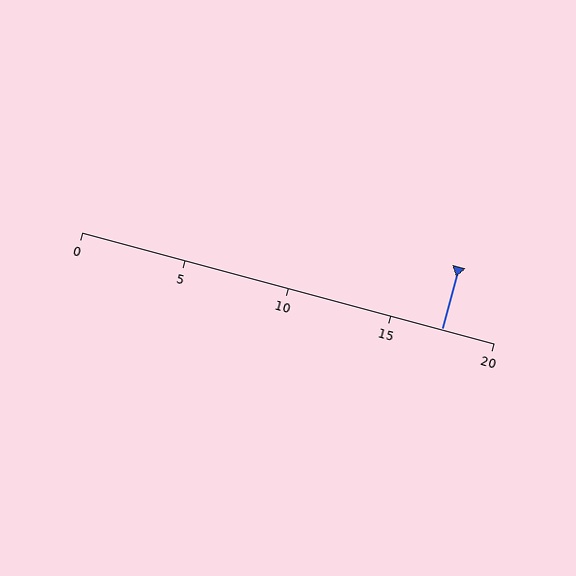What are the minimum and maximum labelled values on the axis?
The axis runs from 0 to 20.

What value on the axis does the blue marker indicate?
The marker indicates approximately 17.5.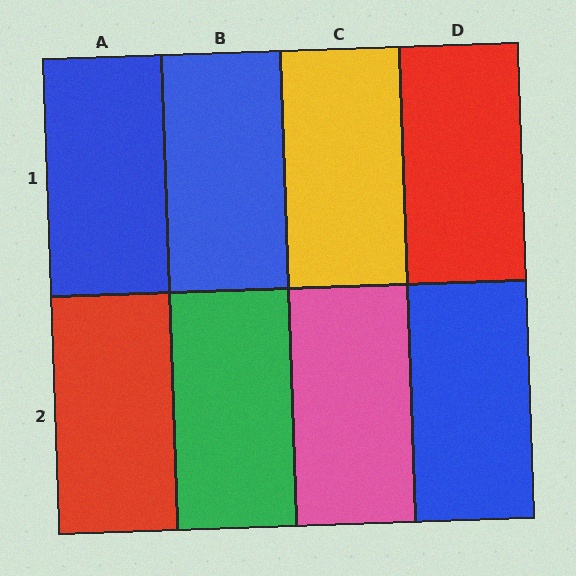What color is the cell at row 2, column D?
Blue.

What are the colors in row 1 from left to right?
Blue, blue, yellow, red.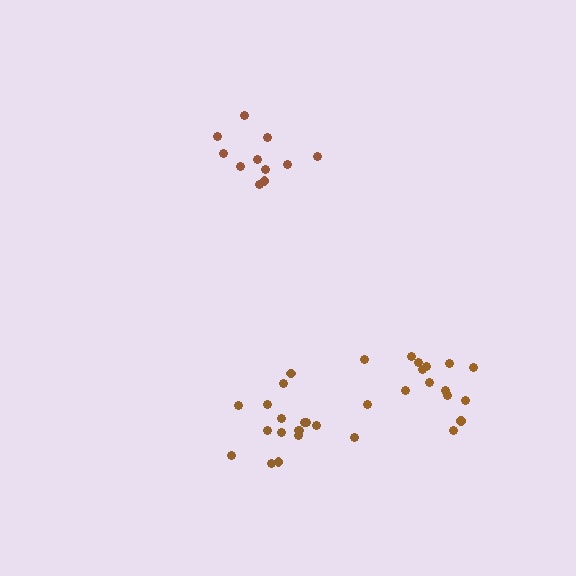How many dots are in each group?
Group 1: 11 dots, Group 2: 15 dots, Group 3: 17 dots (43 total).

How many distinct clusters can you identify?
There are 3 distinct clusters.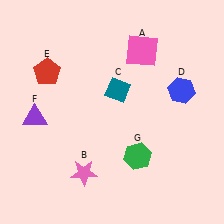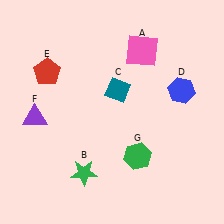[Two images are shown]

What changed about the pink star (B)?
In Image 1, B is pink. In Image 2, it changed to green.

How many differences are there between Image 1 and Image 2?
There is 1 difference between the two images.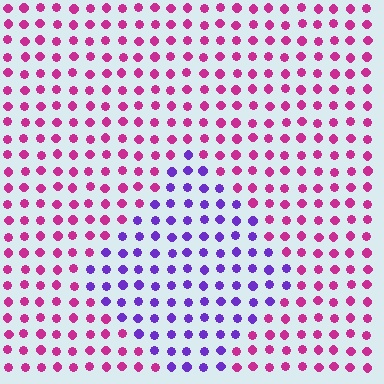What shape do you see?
I see a diamond.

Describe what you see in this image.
The image is filled with small magenta elements in a uniform arrangement. A diamond-shaped region is visible where the elements are tinted to a slightly different hue, forming a subtle color boundary.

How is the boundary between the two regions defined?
The boundary is defined purely by a slight shift in hue (about 56 degrees). Spacing, size, and orientation are identical on both sides.